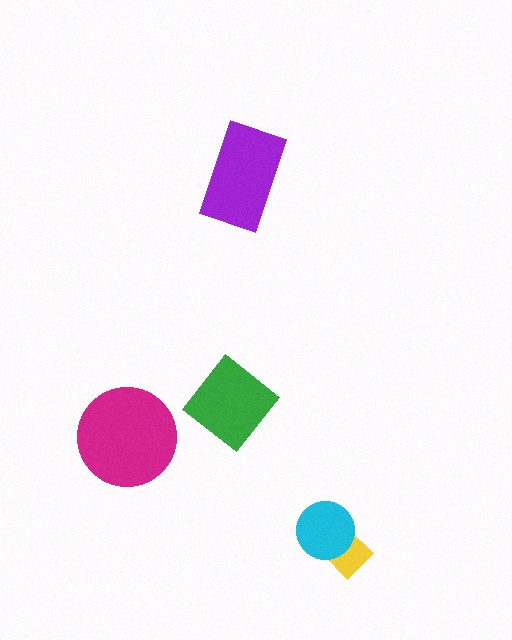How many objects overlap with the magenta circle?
0 objects overlap with the magenta circle.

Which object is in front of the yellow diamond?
The cyan circle is in front of the yellow diamond.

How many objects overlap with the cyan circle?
1 object overlaps with the cyan circle.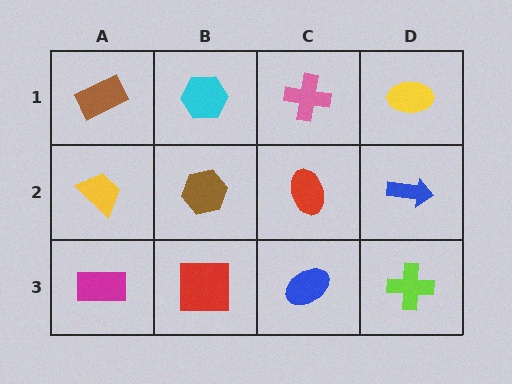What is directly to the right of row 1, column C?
A yellow ellipse.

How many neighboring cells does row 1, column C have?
3.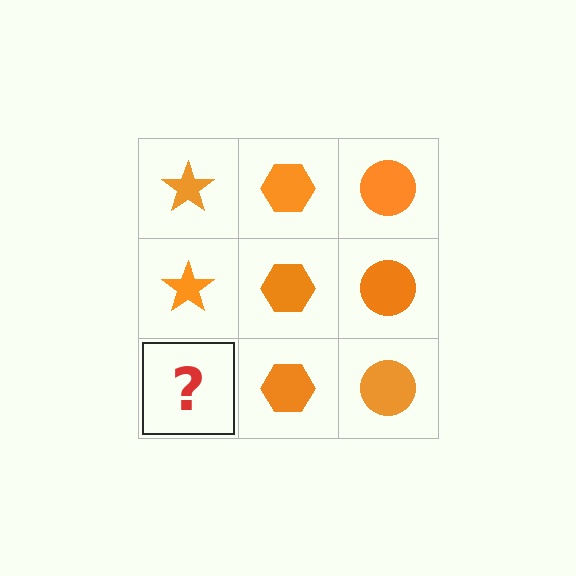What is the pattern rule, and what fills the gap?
The rule is that each column has a consistent shape. The gap should be filled with an orange star.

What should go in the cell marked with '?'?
The missing cell should contain an orange star.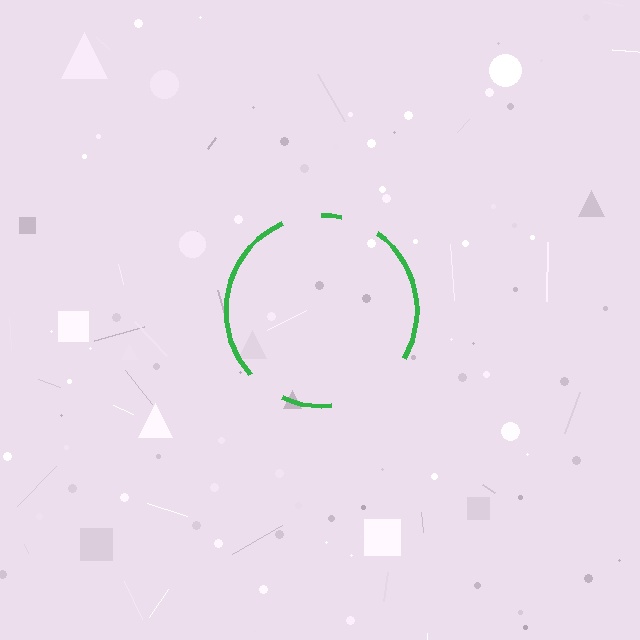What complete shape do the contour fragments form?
The contour fragments form a circle.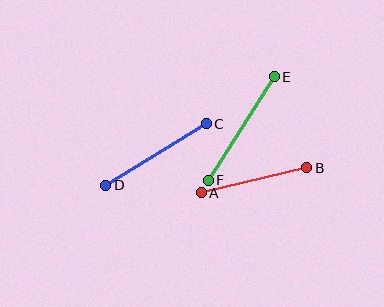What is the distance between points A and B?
The distance is approximately 109 pixels.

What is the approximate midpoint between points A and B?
The midpoint is at approximately (254, 180) pixels.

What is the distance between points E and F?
The distance is approximately 123 pixels.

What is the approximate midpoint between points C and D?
The midpoint is at approximately (156, 154) pixels.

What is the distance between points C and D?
The distance is approximately 118 pixels.